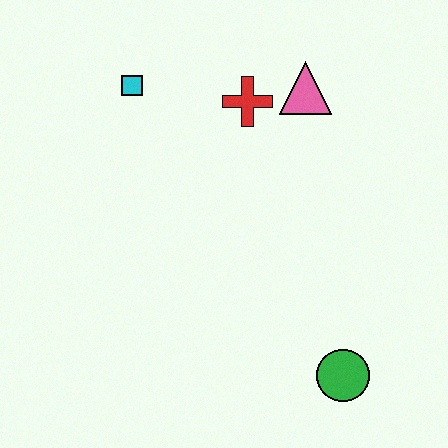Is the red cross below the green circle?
No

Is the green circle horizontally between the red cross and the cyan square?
No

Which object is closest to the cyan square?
The red cross is closest to the cyan square.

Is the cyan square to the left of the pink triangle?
Yes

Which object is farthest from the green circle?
The cyan square is farthest from the green circle.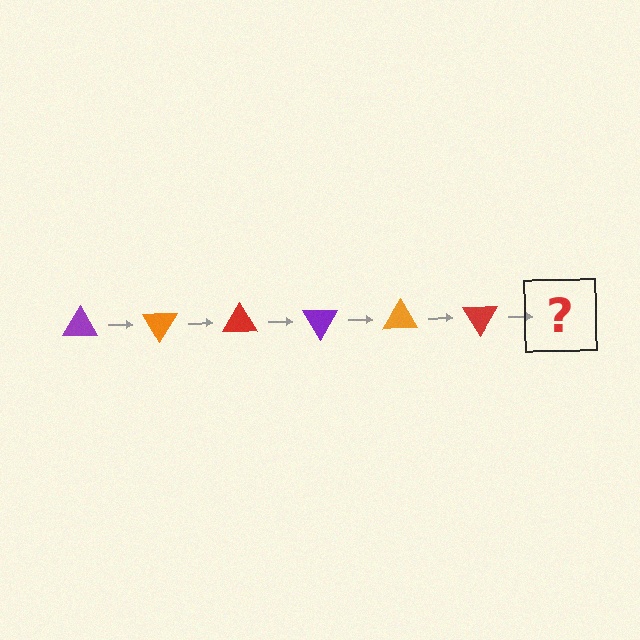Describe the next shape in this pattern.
It should be a purple triangle, rotated 360 degrees from the start.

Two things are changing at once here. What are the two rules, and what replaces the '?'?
The two rules are that it rotates 60 degrees each step and the color cycles through purple, orange, and red. The '?' should be a purple triangle, rotated 360 degrees from the start.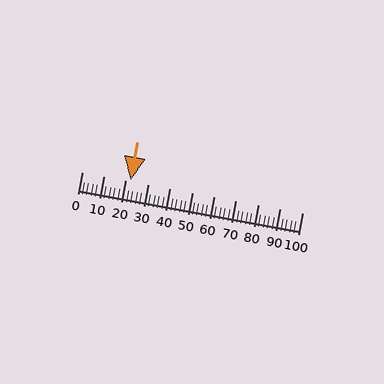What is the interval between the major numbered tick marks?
The major tick marks are spaced 10 units apart.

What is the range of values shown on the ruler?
The ruler shows values from 0 to 100.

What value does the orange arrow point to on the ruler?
The orange arrow points to approximately 22.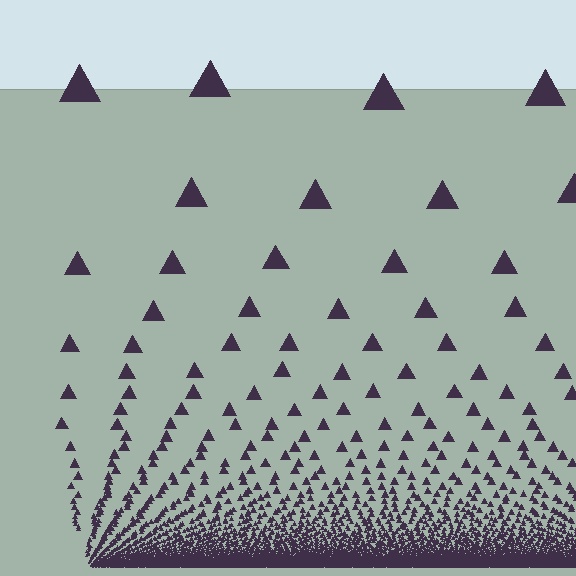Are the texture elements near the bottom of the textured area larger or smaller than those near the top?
Smaller. The gradient is inverted — elements near the bottom are smaller and denser.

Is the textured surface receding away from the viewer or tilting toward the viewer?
The surface appears to tilt toward the viewer. Texture elements get larger and sparser toward the top.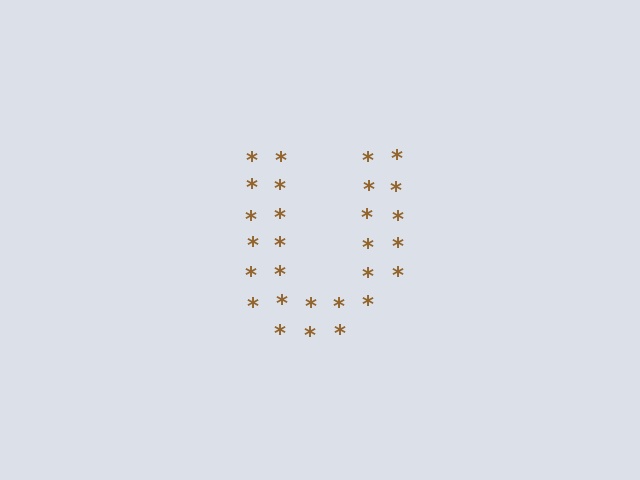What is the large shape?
The large shape is the letter U.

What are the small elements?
The small elements are asterisks.